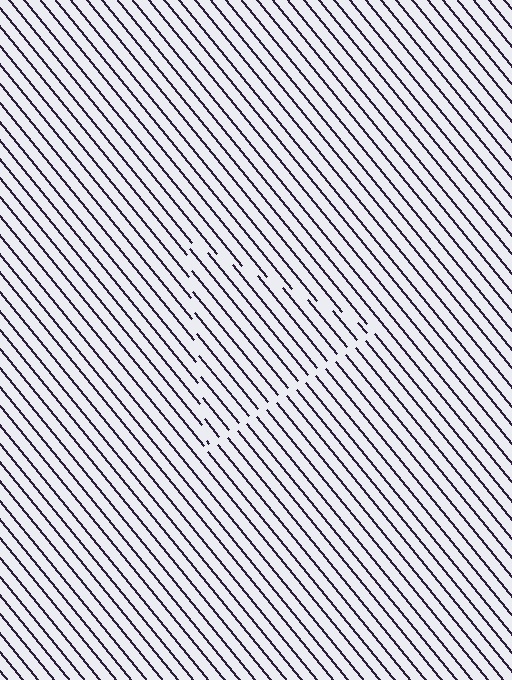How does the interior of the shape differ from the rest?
The interior of the shape contains the same grating, shifted by half a period — the contour is defined by the phase discontinuity where line-ends from the inner and outer gratings abut.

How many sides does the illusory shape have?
3 sides — the line-ends trace a triangle.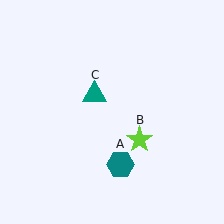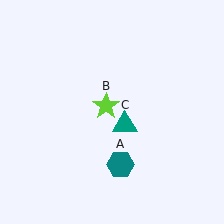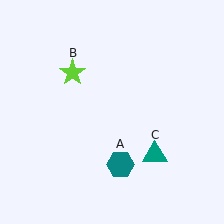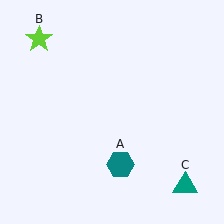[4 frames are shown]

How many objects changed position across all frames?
2 objects changed position: lime star (object B), teal triangle (object C).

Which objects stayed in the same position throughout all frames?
Teal hexagon (object A) remained stationary.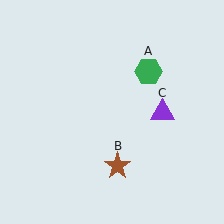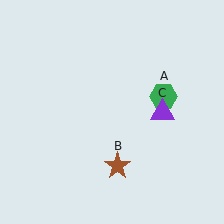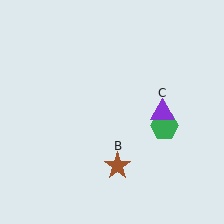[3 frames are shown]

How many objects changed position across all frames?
1 object changed position: green hexagon (object A).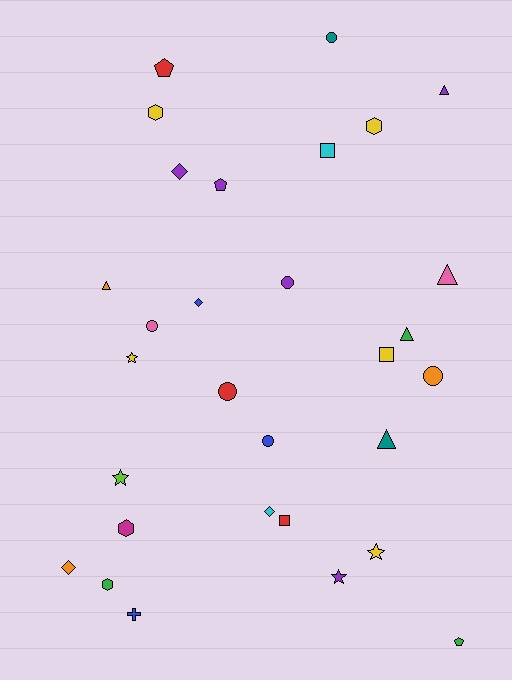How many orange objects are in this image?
There are 3 orange objects.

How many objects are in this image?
There are 30 objects.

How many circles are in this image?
There are 6 circles.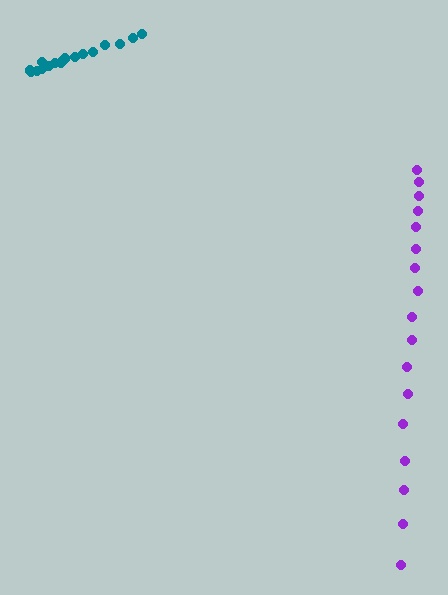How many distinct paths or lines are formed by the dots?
There are 2 distinct paths.